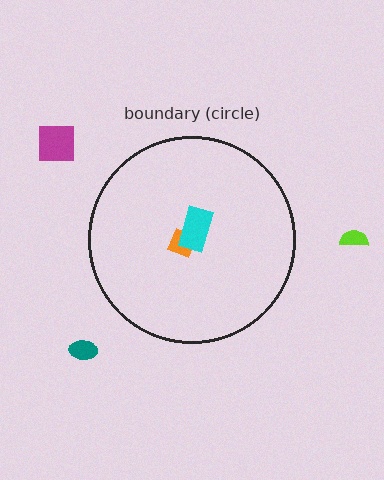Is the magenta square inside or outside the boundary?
Outside.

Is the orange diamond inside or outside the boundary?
Inside.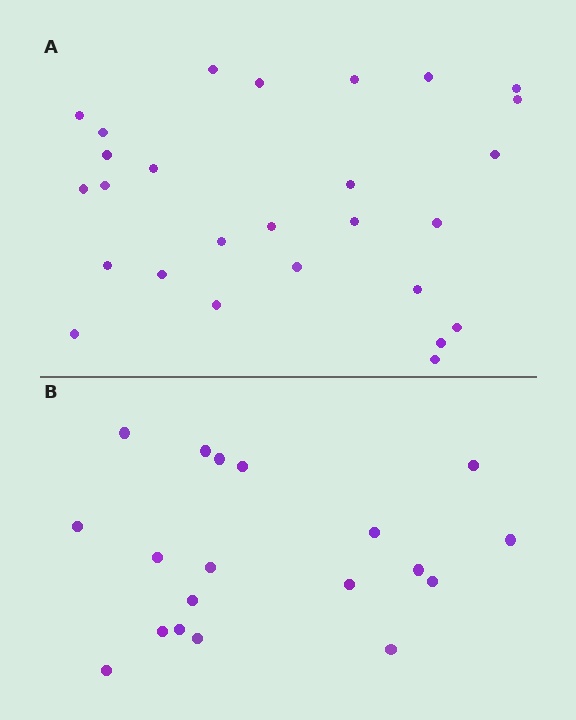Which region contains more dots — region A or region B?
Region A (the top region) has more dots.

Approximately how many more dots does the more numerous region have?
Region A has roughly 8 or so more dots than region B.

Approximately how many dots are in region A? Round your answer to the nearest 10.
About 30 dots. (The exact count is 27, which rounds to 30.)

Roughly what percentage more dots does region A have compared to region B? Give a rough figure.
About 40% more.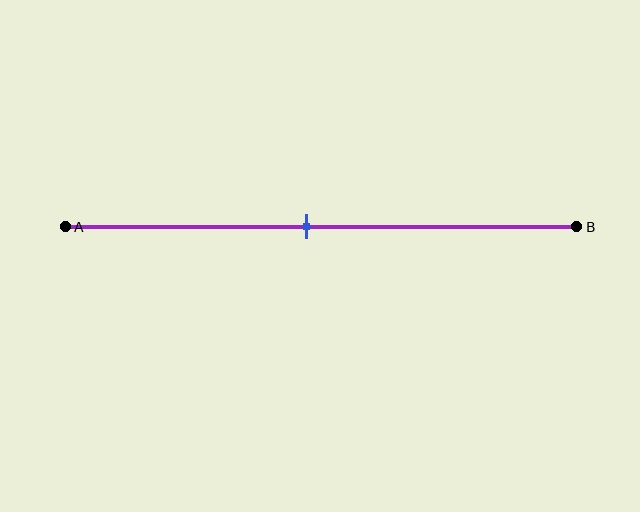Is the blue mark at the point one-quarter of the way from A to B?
No, the mark is at about 45% from A, not at the 25% one-quarter point.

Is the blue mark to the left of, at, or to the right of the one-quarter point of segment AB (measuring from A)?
The blue mark is to the right of the one-quarter point of segment AB.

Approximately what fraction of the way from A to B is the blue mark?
The blue mark is approximately 45% of the way from A to B.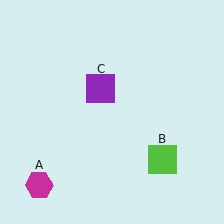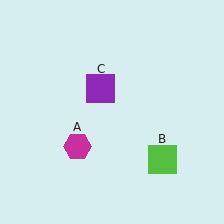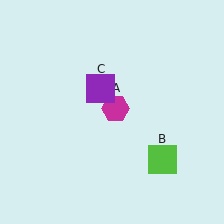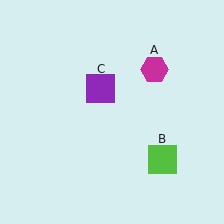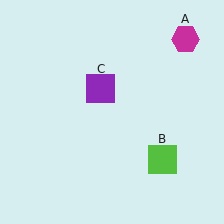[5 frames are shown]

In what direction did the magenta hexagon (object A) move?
The magenta hexagon (object A) moved up and to the right.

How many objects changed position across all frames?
1 object changed position: magenta hexagon (object A).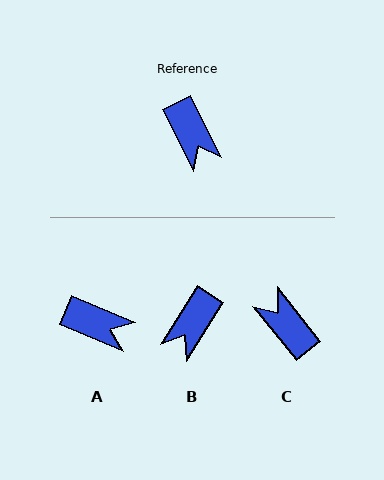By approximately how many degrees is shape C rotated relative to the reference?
Approximately 168 degrees clockwise.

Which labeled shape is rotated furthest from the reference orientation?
C, about 168 degrees away.